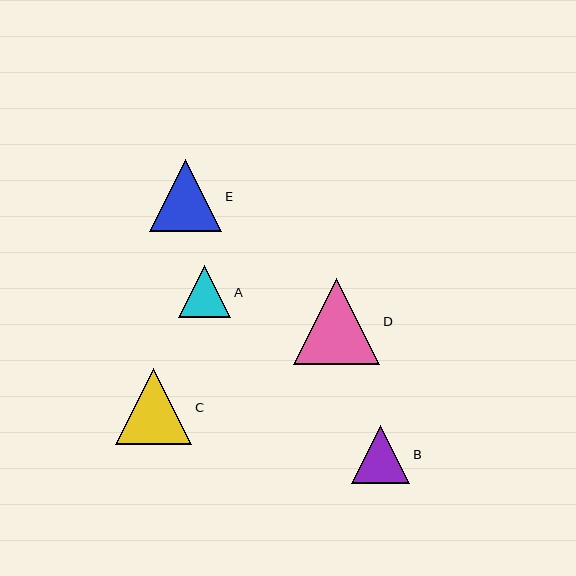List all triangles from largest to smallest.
From largest to smallest: D, C, E, B, A.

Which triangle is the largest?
Triangle D is the largest with a size of approximately 86 pixels.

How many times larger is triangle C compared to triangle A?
Triangle C is approximately 1.5 times the size of triangle A.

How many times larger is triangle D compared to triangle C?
Triangle D is approximately 1.1 times the size of triangle C.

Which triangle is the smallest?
Triangle A is the smallest with a size of approximately 52 pixels.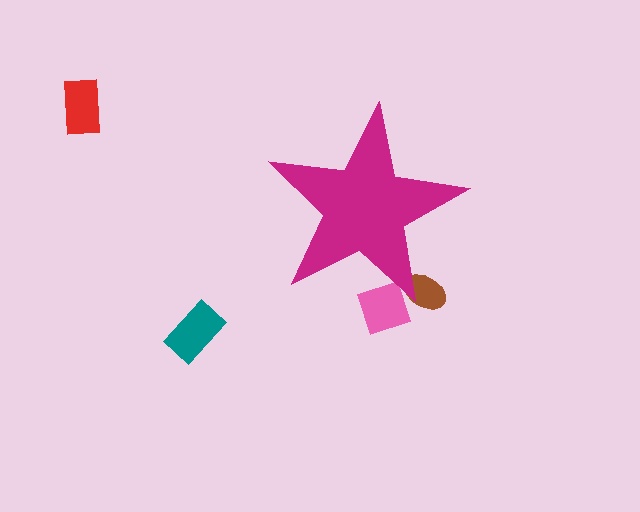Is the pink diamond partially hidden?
Yes, the pink diamond is partially hidden behind the magenta star.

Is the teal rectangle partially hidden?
No, the teal rectangle is fully visible.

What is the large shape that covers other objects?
A magenta star.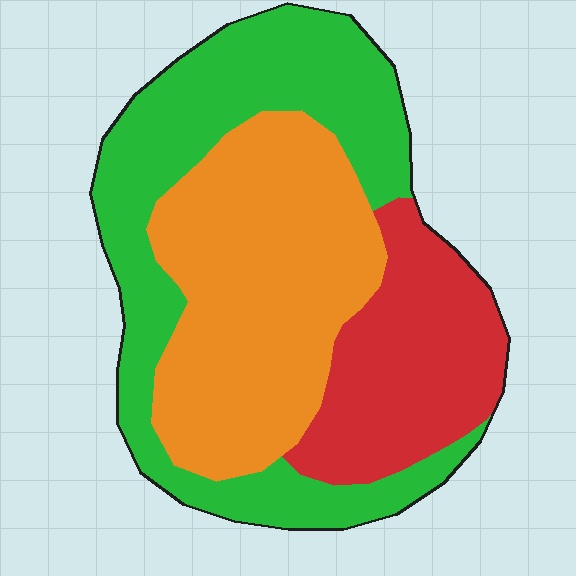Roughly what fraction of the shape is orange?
Orange takes up between a third and a half of the shape.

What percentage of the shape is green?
Green covers around 40% of the shape.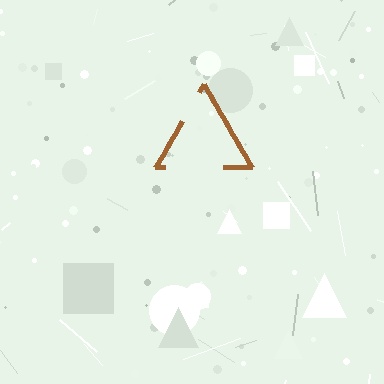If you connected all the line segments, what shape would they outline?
They would outline a triangle.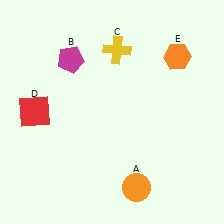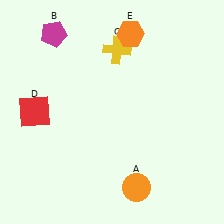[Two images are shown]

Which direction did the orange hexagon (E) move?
The orange hexagon (E) moved left.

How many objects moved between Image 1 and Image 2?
2 objects moved between the two images.